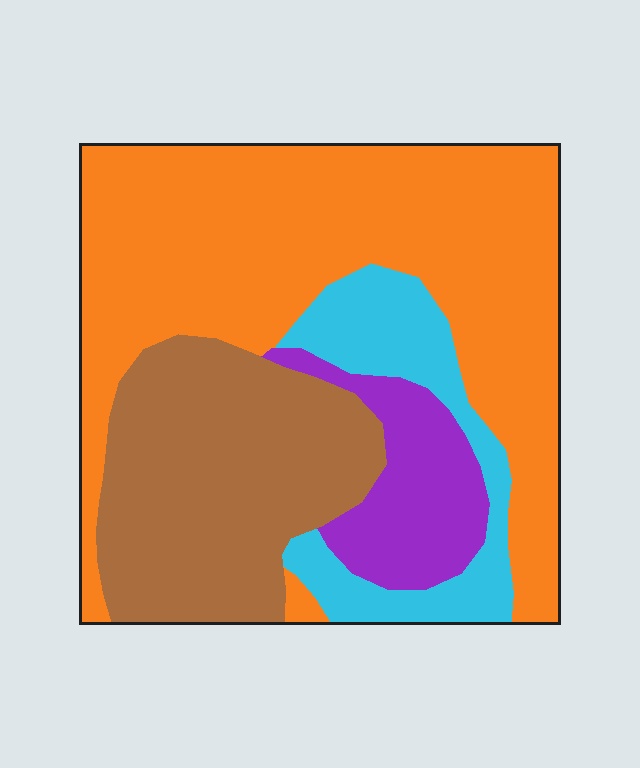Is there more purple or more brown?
Brown.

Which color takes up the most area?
Orange, at roughly 50%.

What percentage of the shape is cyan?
Cyan covers roughly 15% of the shape.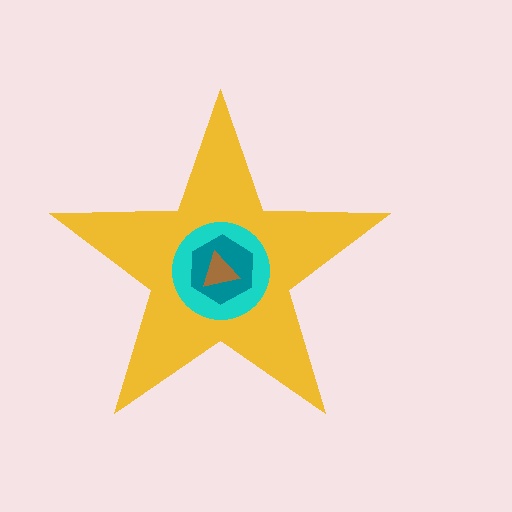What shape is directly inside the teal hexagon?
The brown triangle.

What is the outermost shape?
The yellow star.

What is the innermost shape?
The brown triangle.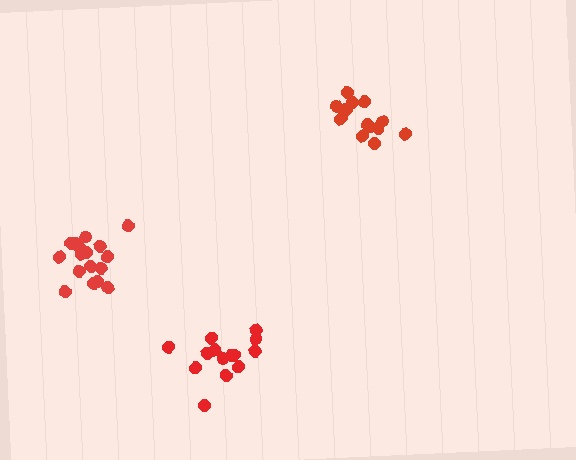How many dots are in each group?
Group 1: 14 dots, Group 2: 14 dots, Group 3: 17 dots (45 total).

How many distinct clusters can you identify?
There are 3 distinct clusters.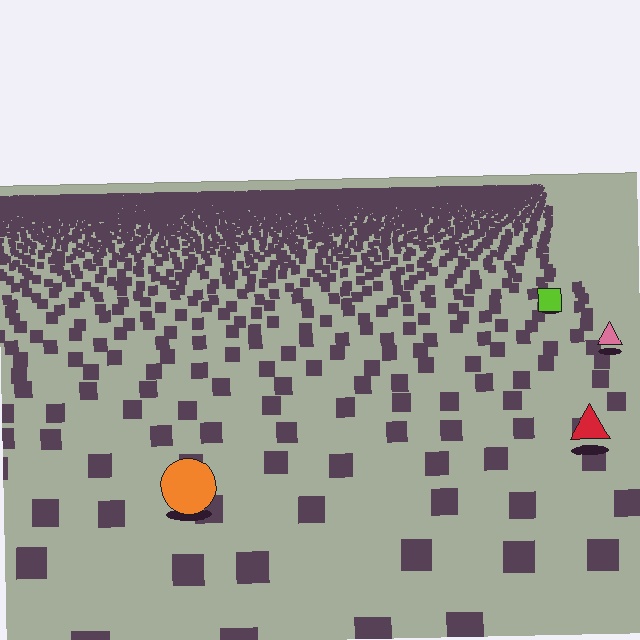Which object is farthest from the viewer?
The lime square is farthest from the viewer. It appears smaller and the ground texture around it is denser.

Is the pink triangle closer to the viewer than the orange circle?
No. The orange circle is closer — you can tell from the texture gradient: the ground texture is coarser near it.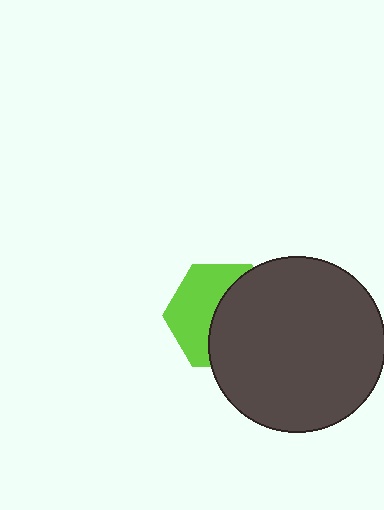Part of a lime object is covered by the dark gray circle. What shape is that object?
It is a hexagon.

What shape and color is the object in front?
The object in front is a dark gray circle.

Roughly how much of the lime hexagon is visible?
About half of it is visible (roughly 48%).